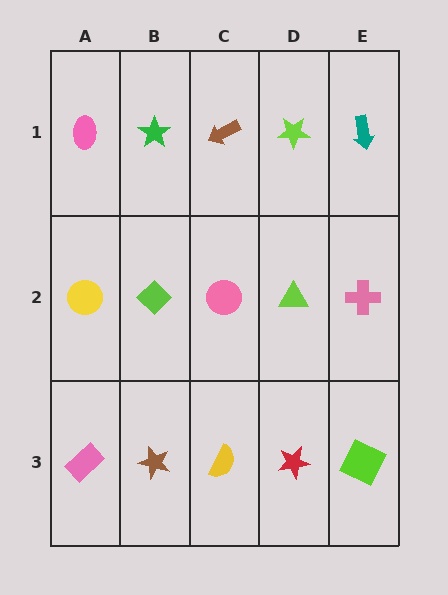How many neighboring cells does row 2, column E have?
3.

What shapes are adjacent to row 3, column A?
A yellow circle (row 2, column A), a brown star (row 3, column B).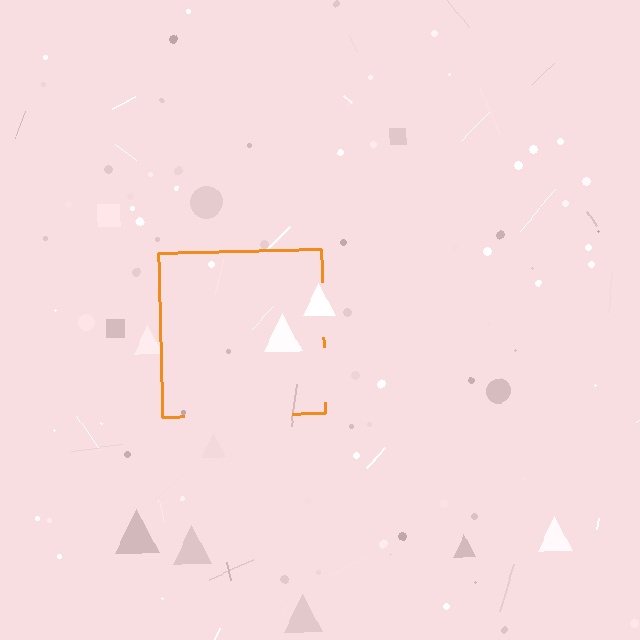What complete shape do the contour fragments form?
The contour fragments form a square.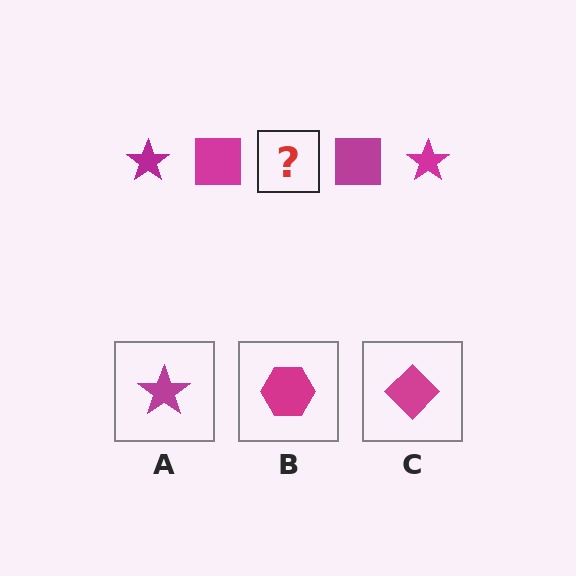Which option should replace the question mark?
Option A.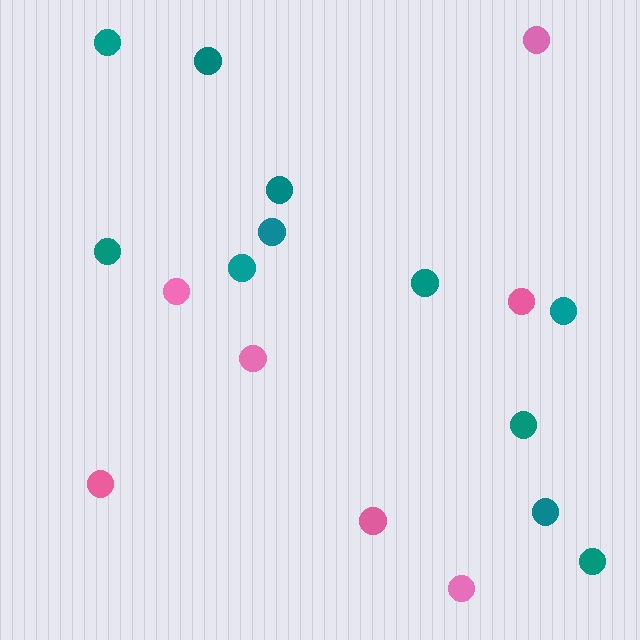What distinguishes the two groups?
There are 2 groups: one group of teal circles (11) and one group of pink circles (7).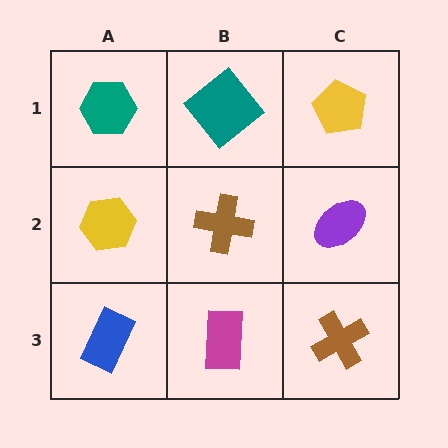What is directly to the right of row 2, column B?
A purple ellipse.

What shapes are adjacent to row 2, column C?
A yellow pentagon (row 1, column C), a brown cross (row 3, column C), a brown cross (row 2, column B).